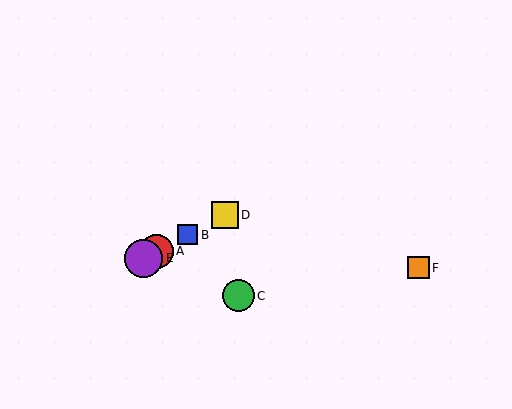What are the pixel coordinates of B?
Object B is at (188, 235).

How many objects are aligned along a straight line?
4 objects (A, B, D, E) are aligned along a straight line.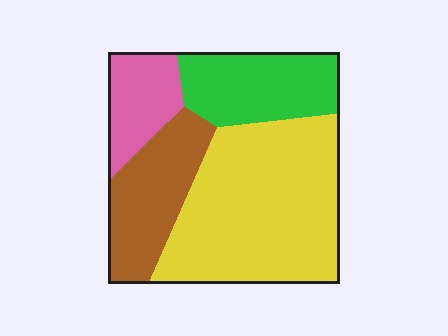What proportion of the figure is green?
Green takes up about one fifth (1/5) of the figure.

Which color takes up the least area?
Pink, at roughly 15%.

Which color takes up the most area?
Yellow, at roughly 45%.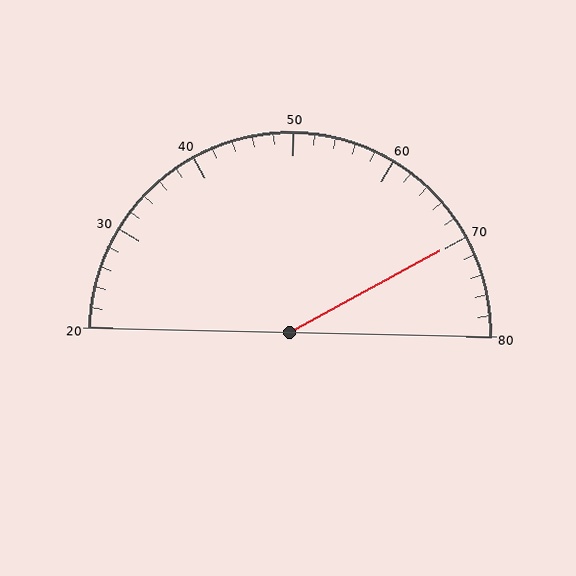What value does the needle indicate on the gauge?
The needle indicates approximately 70.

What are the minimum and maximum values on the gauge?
The gauge ranges from 20 to 80.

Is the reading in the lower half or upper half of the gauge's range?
The reading is in the upper half of the range (20 to 80).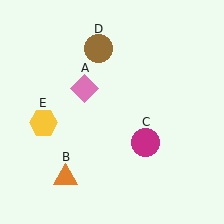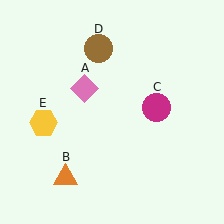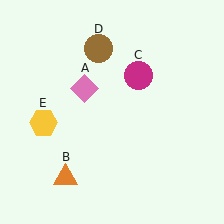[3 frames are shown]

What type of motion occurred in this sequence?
The magenta circle (object C) rotated counterclockwise around the center of the scene.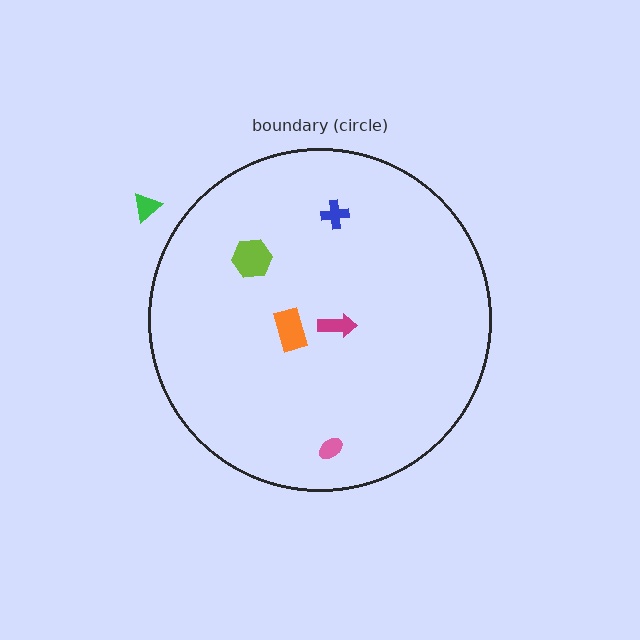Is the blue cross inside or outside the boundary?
Inside.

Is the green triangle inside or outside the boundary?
Outside.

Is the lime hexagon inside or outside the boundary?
Inside.